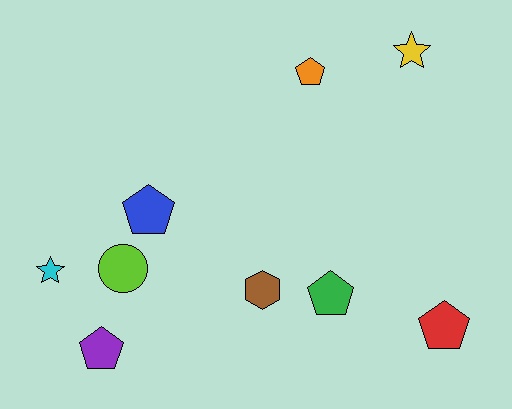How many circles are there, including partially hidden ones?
There is 1 circle.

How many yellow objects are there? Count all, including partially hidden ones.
There is 1 yellow object.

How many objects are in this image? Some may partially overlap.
There are 9 objects.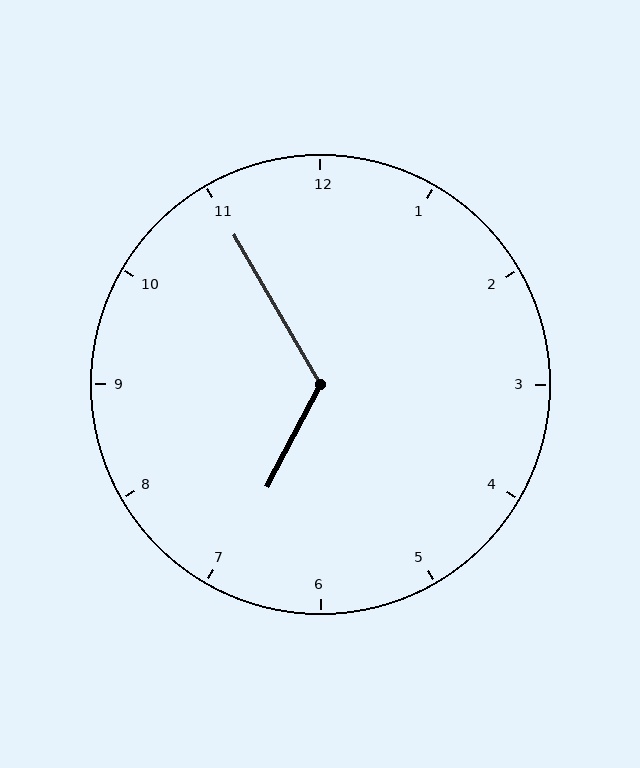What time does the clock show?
6:55.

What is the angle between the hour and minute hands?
Approximately 122 degrees.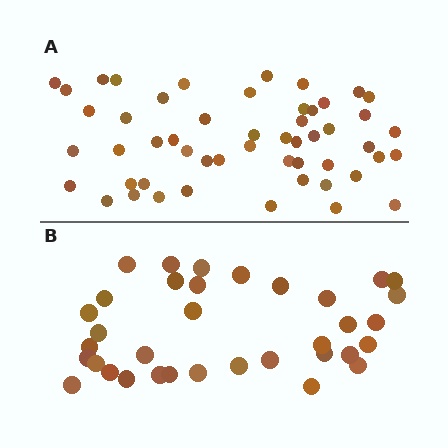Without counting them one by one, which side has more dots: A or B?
Region A (the top region) has more dots.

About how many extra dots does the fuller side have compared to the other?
Region A has approximately 15 more dots than region B.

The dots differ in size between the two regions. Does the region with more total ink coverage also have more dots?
No. Region B has more total ink coverage because its dots are larger, but region A actually contains more individual dots. Total area can be misleading — the number of items is what matters here.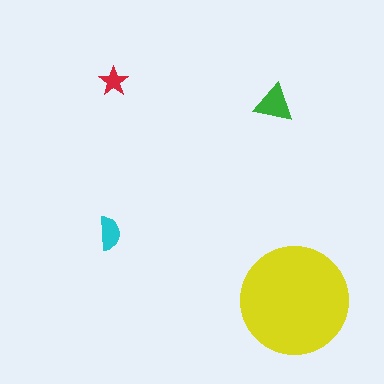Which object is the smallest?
The red star.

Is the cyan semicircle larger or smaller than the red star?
Larger.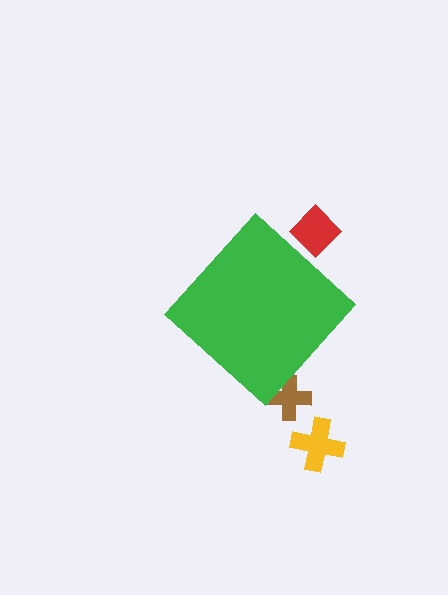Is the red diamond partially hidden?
Yes, the red diamond is partially hidden behind the green diamond.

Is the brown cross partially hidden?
Yes, the brown cross is partially hidden behind the green diamond.